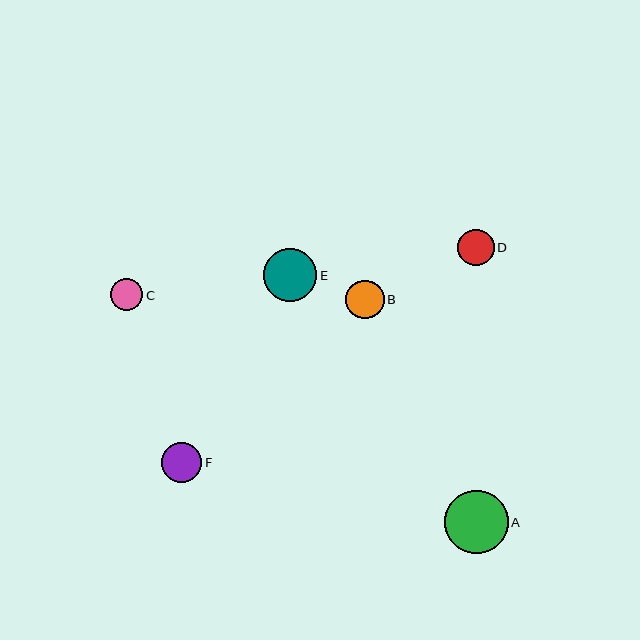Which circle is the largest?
Circle A is the largest with a size of approximately 64 pixels.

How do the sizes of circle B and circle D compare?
Circle B and circle D are approximately the same size.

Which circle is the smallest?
Circle C is the smallest with a size of approximately 32 pixels.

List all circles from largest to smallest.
From largest to smallest: A, E, F, B, D, C.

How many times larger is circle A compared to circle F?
Circle A is approximately 1.6 times the size of circle F.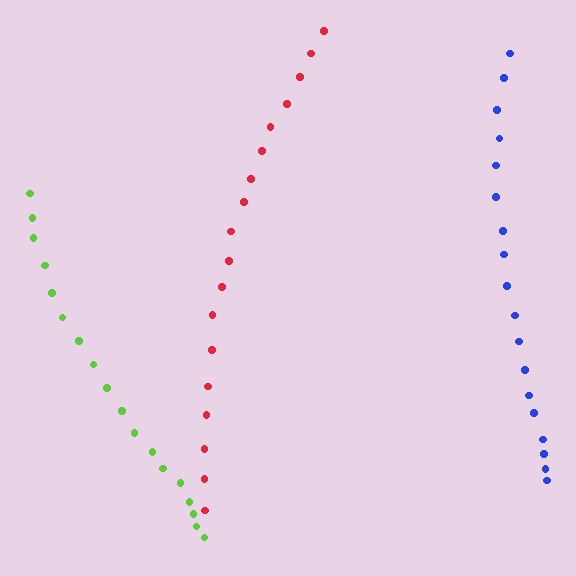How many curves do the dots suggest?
There are 3 distinct paths.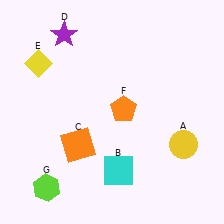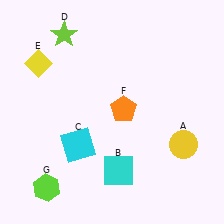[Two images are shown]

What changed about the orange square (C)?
In Image 1, C is orange. In Image 2, it changed to cyan.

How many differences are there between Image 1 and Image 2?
There are 2 differences between the two images.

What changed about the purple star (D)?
In Image 1, D is purple. In Image 2, it changed to lime.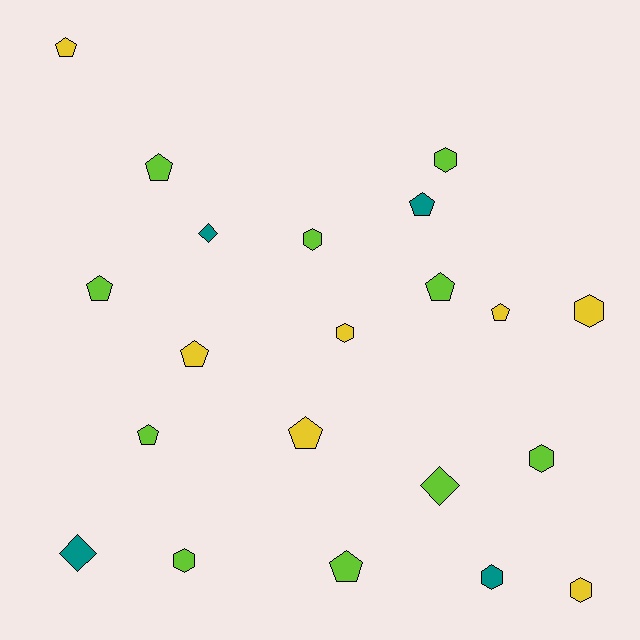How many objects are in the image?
There are 21 objects.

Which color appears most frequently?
Lime, with 10 objects.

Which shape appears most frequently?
Pentagon, with 10 objects.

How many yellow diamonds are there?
There are no yellow diamonds.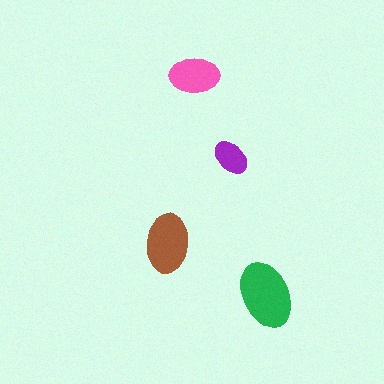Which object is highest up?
The pink ellipse is topmost.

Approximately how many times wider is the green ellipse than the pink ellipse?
About 1.5 times wider.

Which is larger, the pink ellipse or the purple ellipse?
The pink one.